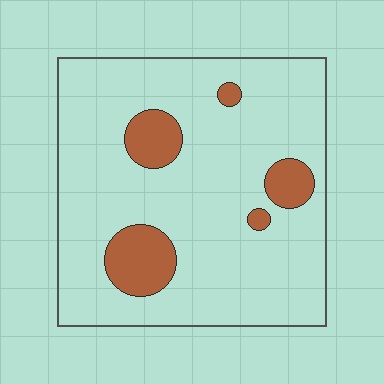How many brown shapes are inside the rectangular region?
5.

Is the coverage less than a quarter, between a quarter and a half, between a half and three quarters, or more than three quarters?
Less than a quarter.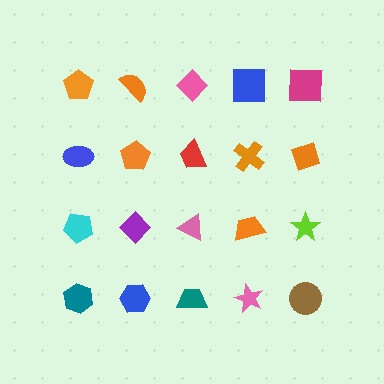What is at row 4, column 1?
A teal hexagon.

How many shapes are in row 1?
5 shapes.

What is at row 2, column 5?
An orange diamond.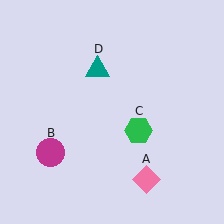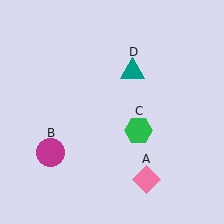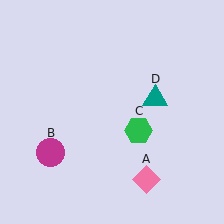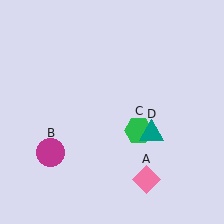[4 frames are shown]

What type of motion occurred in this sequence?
The teal triangle (object D) rotated clockwise around the center of the scene.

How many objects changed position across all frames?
1 object changed position: teal triangle (object D).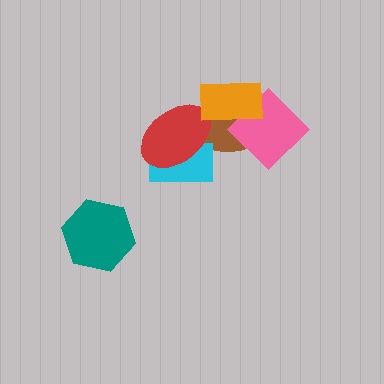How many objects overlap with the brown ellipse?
4 objects overlap with the brown ellipse.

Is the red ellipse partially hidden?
No, no other shape covers it.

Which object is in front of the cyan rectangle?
The red ellipse is in front of the cyan rectangle.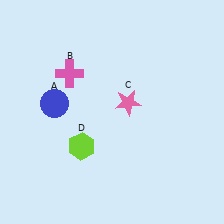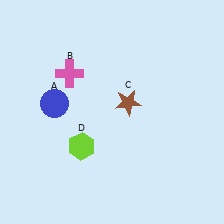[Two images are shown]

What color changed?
The star (C) changed from pink in Image 1 to brown in Image 2.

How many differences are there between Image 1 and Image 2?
There is 1 difference between the two images.